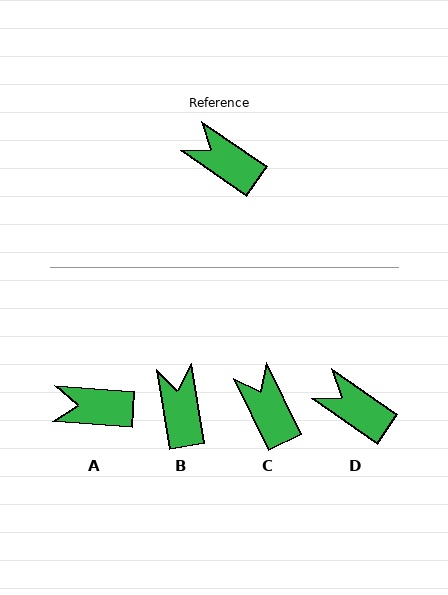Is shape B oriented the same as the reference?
No, it is off by about 46 degrees.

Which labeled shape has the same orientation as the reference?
D.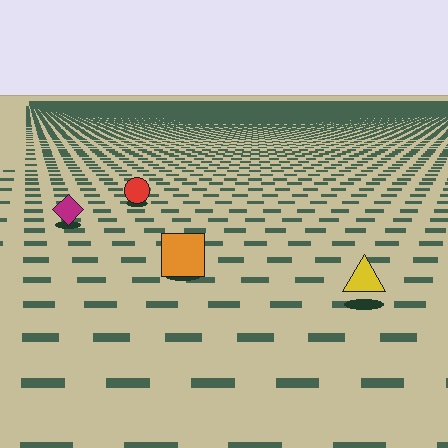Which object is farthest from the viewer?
The red circle is farthest from the viewer. It appears smaller and the ground texture around it is denser.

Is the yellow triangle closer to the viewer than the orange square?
Yes. The yellow triangle is closer — you can tell from the texture gradient: the ground texture is coarser near it.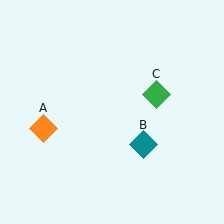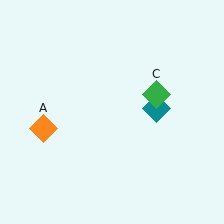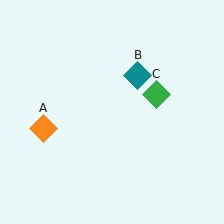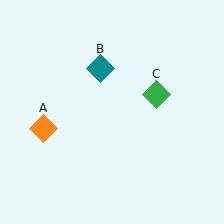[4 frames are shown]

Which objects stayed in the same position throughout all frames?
Orange diamond (object A) and green diamond (object C) remained stationary.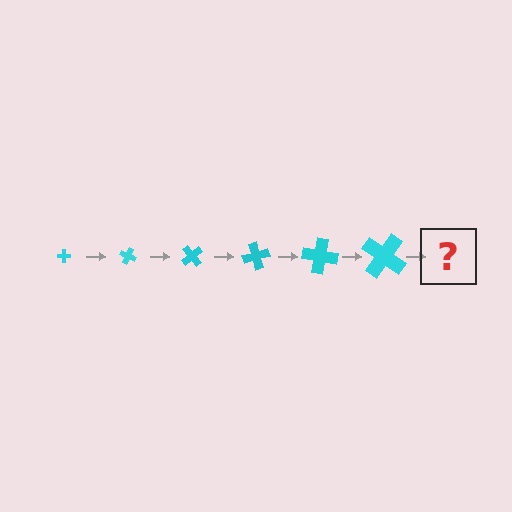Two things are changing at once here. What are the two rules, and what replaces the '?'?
The two rules are that the cross grows larger each step and it rotates 25 degrees each step. The '?' should be a cross, larger than the previous one and rotated 150 degrees from the start.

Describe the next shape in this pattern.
It should be a cross, larger than the previous one and rotated 150 degrees from the start.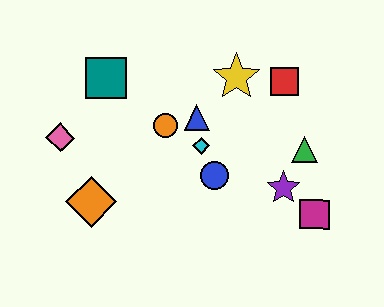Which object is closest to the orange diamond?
The pink diamond is closest to the orange diamond.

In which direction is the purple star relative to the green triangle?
The purple star is below the green triangle.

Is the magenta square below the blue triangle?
Yes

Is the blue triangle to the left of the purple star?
Yes